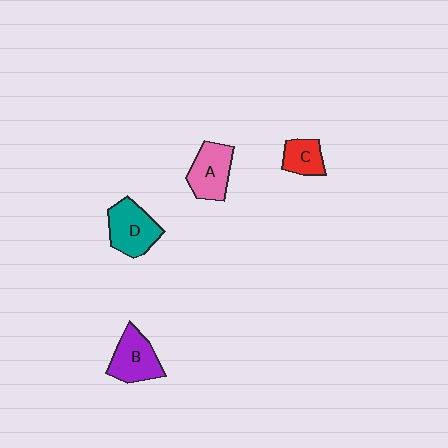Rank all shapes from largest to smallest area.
From largest to smallest: D (teal), B (purple), A (pink), C (red).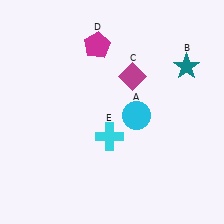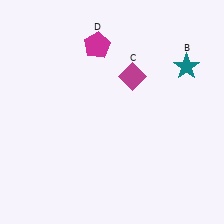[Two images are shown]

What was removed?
The cyan circle (A), the cyan cross (E) were removed in Image 2.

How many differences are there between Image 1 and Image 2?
There are 2 differences between the two images.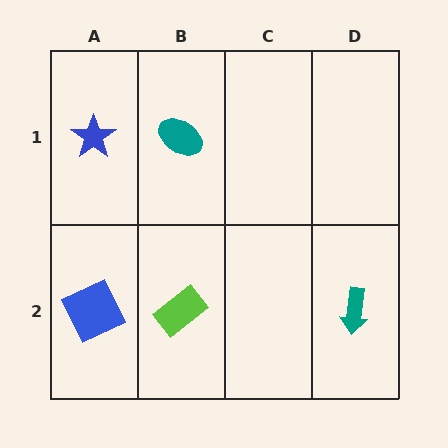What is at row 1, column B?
A teal ellipse.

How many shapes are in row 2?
3 shapes.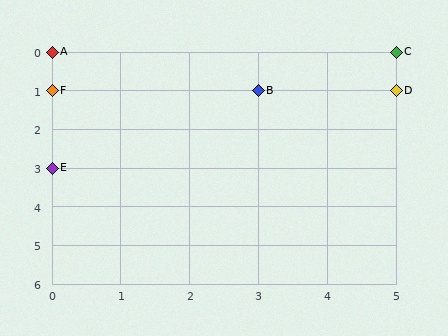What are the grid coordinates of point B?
Point B is at grid coordinates (3, 1).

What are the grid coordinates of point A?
Point A is at grid coordinates (0, 0).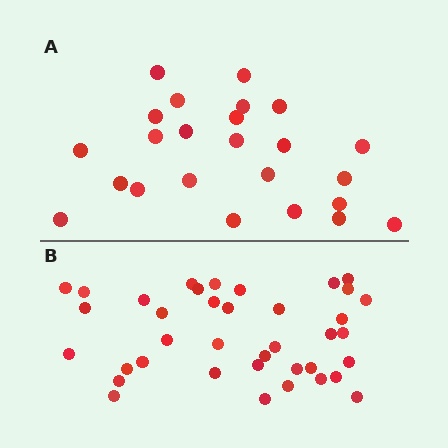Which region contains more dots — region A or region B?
Region B (the bottom region) has more dots.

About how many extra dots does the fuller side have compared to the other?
Region B has approximately 15 more dots than region A.